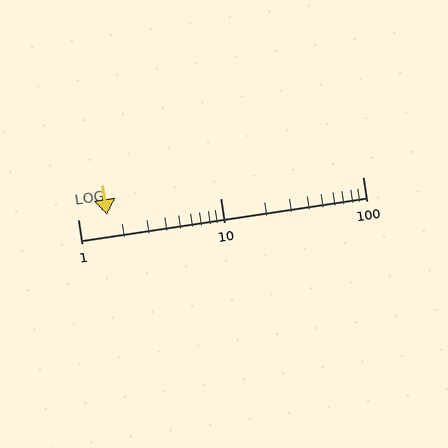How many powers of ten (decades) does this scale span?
The scale spans 2 decades, from 1 to 100.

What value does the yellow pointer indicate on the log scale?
The pointer indicates approximately 1.6.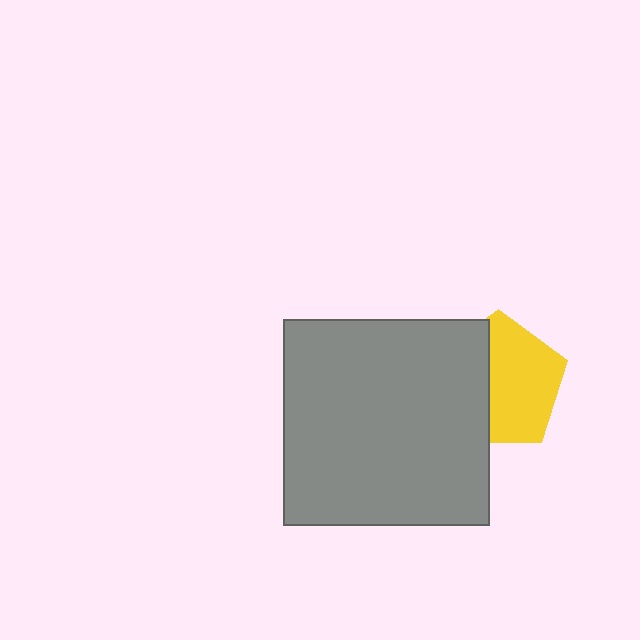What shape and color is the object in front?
The object in front is a gray square.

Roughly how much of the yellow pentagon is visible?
About half of it is visible (roughly 59%).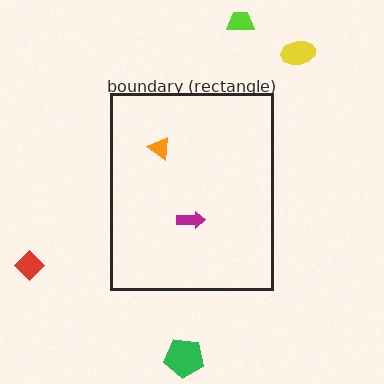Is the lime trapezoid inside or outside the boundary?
Outside.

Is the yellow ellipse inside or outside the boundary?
Outside.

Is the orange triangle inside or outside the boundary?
Inside.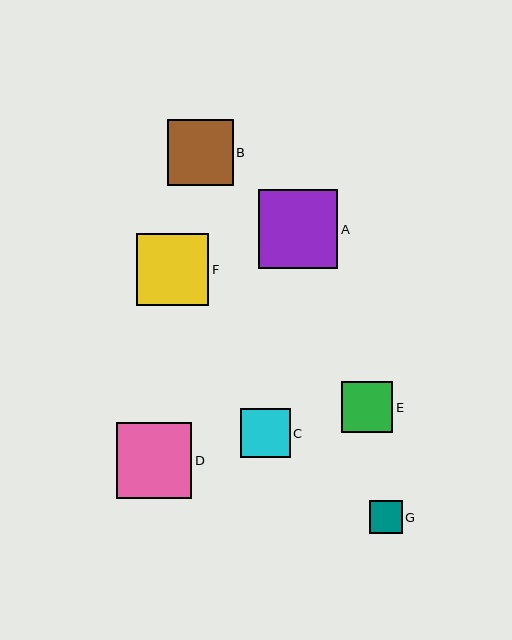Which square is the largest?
Square A is the largest with a size of approximately 79 pixels.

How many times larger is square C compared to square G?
Square C is approximately 1.5 times the size of square G.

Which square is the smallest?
Square G is the smallest with a size of approximately 32 pixels.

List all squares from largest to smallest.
From largest to smallest: A, D, F, B, E, C, G.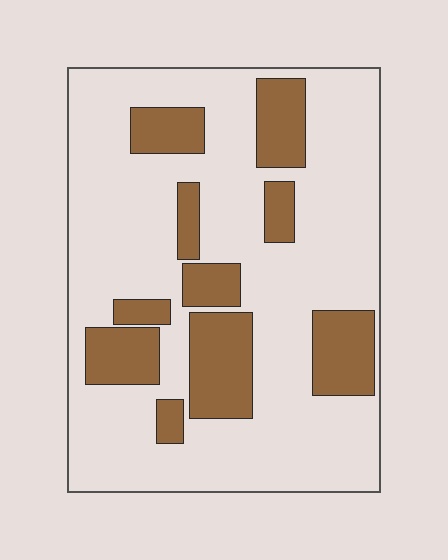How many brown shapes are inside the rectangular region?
10.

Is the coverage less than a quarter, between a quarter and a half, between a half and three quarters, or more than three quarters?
Between a quarter and a half.